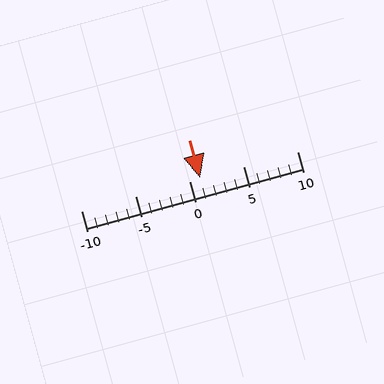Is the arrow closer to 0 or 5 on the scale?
The arrow is closer to 0.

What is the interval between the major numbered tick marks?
The major tick marks are spaced 5 units apart.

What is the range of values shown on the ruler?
The ruler shows values from -10 to 10.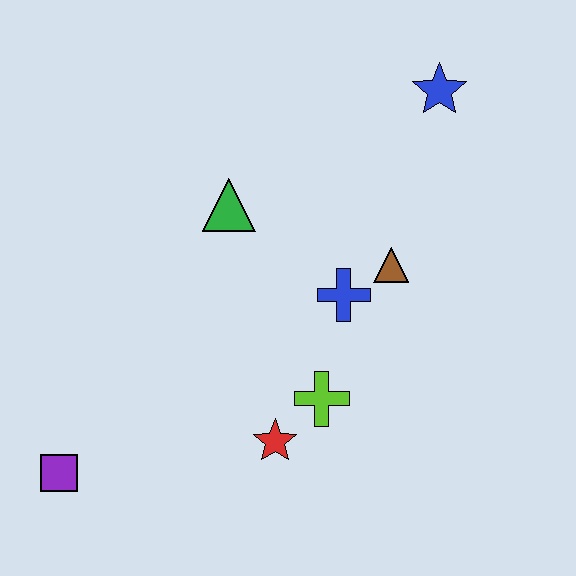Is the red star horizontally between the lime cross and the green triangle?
Yes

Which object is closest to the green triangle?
The blue cross is closest to the green triangle.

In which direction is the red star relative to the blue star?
The red star is below the blue star.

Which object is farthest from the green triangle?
The purple square is farthest from the green triangle.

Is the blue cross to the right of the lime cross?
Yes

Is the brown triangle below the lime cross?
No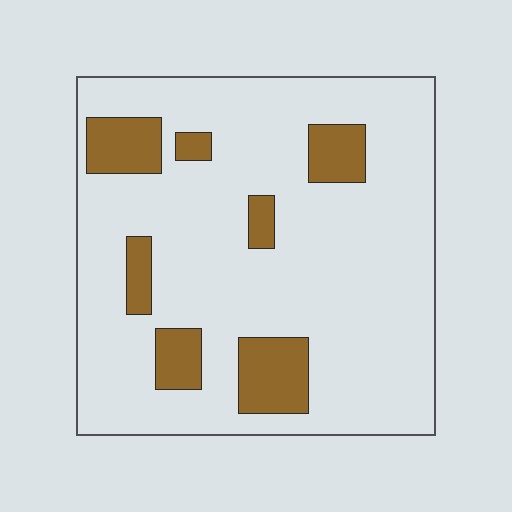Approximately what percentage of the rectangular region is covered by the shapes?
Approximately 15%.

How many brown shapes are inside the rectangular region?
7.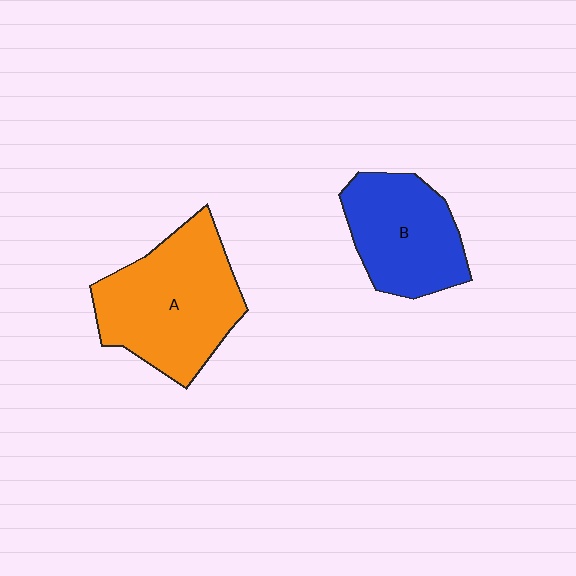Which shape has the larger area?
Shape A (orange).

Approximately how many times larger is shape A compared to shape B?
Approximately 1.3 times.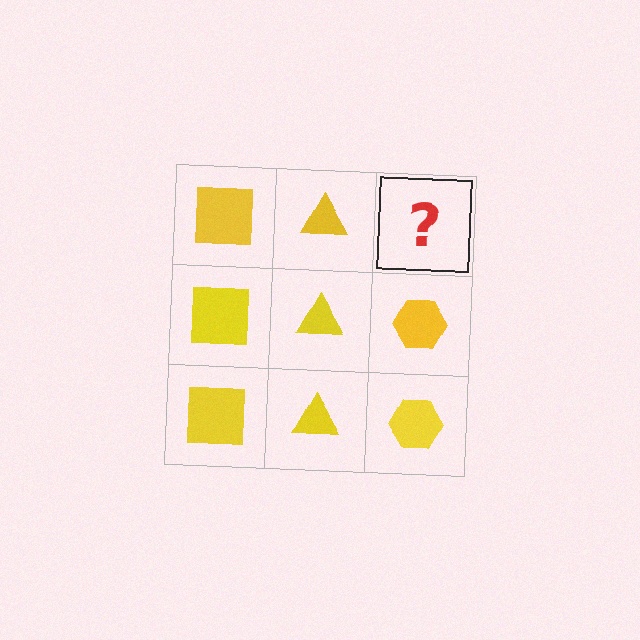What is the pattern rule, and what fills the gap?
The rule is that each column has a consistent shape. The gap should be filled with a yellow hexagon.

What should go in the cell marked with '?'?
The missing cell should contain a yellow hexagon.